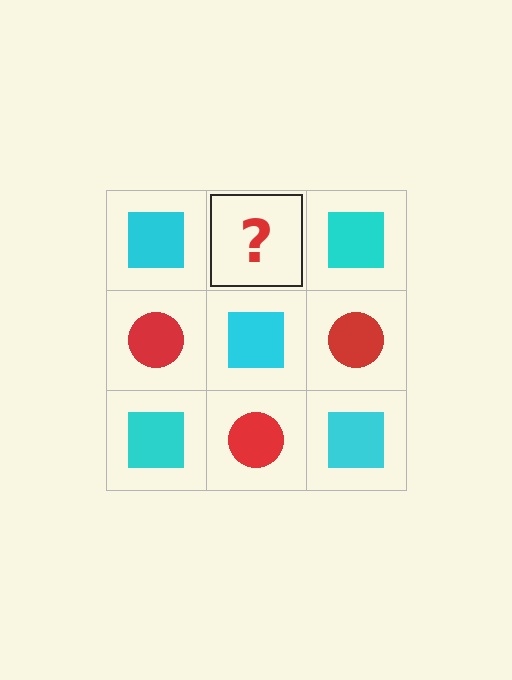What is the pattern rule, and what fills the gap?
The rule is that it alternates cyan square and red circle in a checkerboard pattern. The gap should be filled with a red circle.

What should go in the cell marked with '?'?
The missing cell should contain a red circle.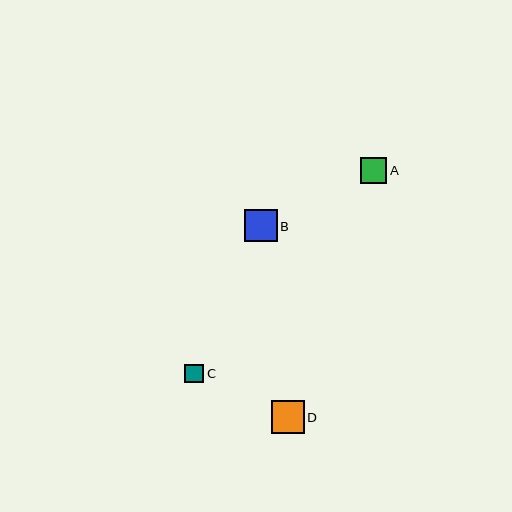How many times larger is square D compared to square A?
Square D is approximately 1.3 times the size of square A.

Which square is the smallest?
Square C is the smallest with a size of approximately 19 pixels.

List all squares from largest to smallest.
From largest to smallest: D, B, A, C.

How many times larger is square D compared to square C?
Square D is approximately 1.8 times the size of square C.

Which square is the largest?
Square D is the largest with a size of approximately 33 pixels.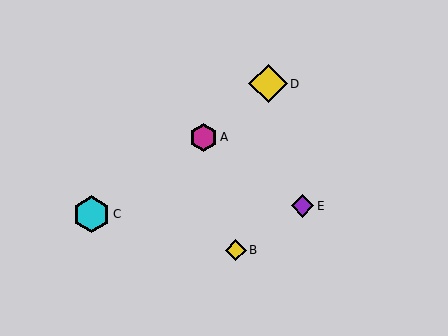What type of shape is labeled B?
Shape B is a yellow diamond.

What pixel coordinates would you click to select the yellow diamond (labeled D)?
Click at (268, 84) to select the yellow diamond D.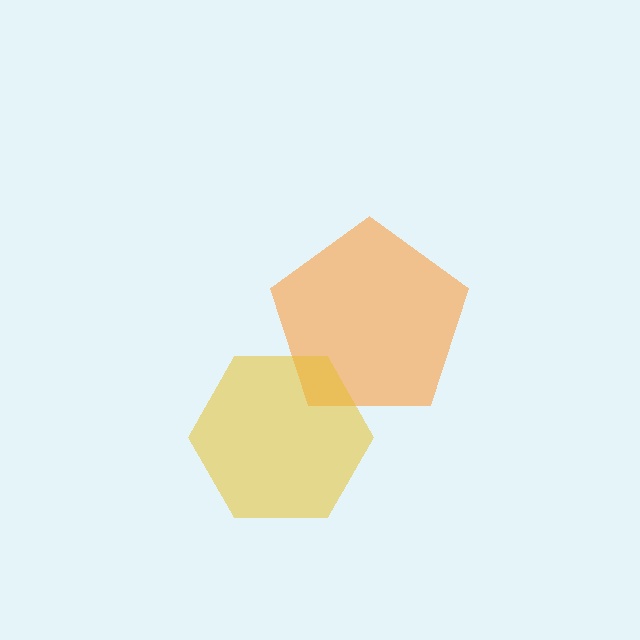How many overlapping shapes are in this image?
There are 2 overlapping shapes in the image.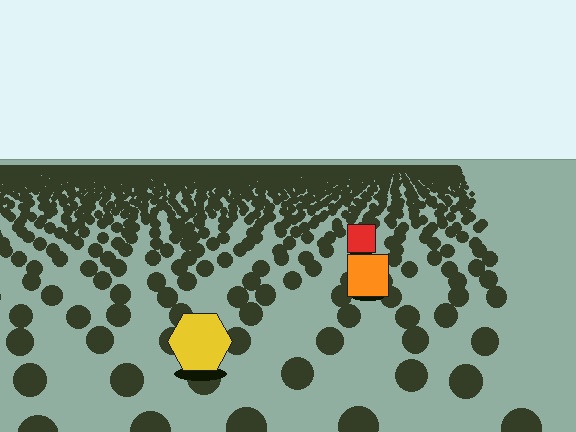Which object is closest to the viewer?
The yellow hexagon is closest. The texture marks near it are larger and more spread out.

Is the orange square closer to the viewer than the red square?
Yes. The orange square is closer — you can tell from the texture gradient: the ground texture is coarser near it.